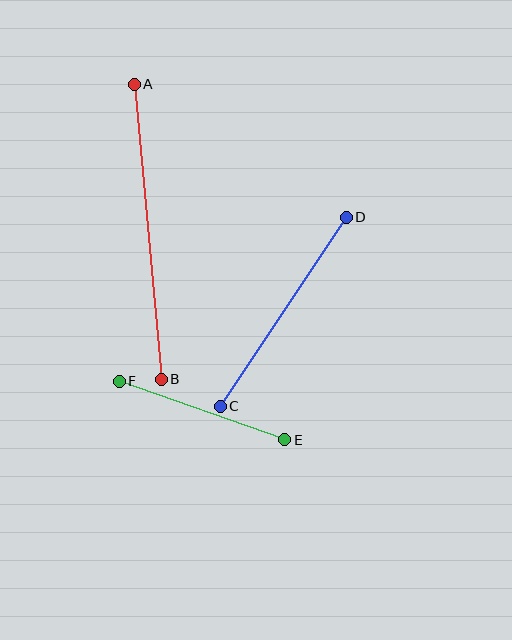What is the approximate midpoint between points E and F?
The midpoint is at approximately (202, 411) pixels.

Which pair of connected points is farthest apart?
Points A and B are farthest apart.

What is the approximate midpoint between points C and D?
The midpoint is at approximately (283, 312) pixels.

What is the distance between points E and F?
The distance is approximately 176 pixels.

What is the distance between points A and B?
The distance is approximately 296 pixels.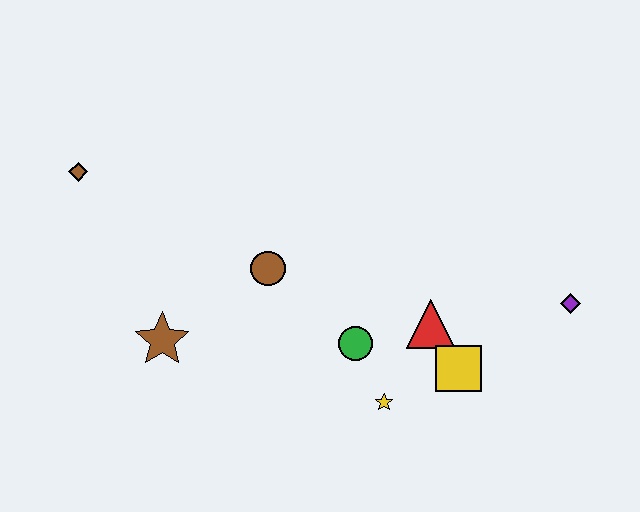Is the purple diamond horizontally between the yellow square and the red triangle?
No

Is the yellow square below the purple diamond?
Yes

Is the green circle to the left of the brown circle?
No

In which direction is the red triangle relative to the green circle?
The red triangle is to the right of the green circle.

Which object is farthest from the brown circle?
The purple diamond is farthest from the brown circle.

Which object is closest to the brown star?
The brown circle is closest to the brown star.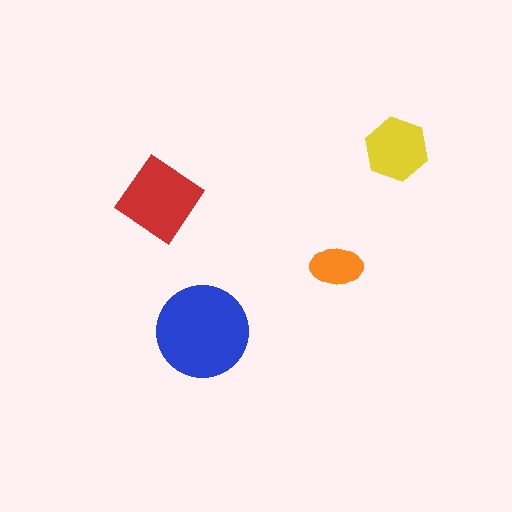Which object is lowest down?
The blue circle is bottommost.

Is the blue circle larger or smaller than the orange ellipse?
Larger.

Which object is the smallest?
The orange ellipse.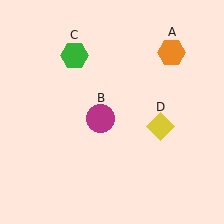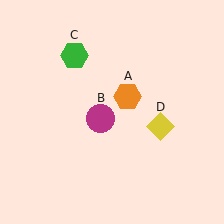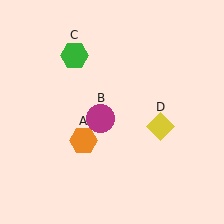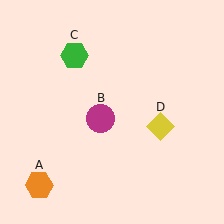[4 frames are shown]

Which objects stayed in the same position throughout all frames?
Magenta circle (object B) and green hexagon (object C) and yellow diamond (object D) remained stationary.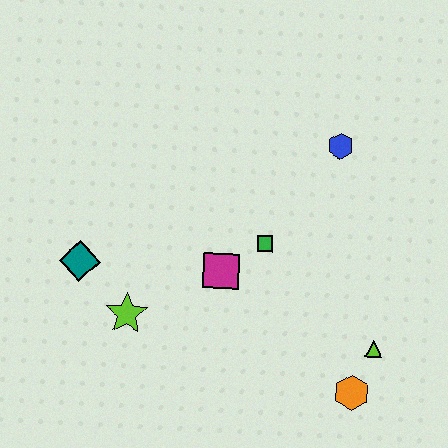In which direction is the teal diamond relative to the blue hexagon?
The teal diamond is to the left of the blue hexagon.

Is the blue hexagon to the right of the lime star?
Yes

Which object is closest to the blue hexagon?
The green square is closest to the blue hexagon.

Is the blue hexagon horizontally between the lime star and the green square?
No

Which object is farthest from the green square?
The teal diamond is farthest from the green square.